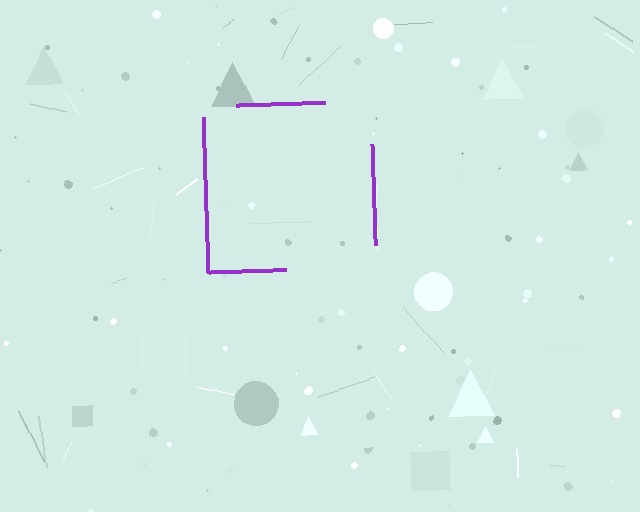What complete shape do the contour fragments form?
The contour fragments form a square.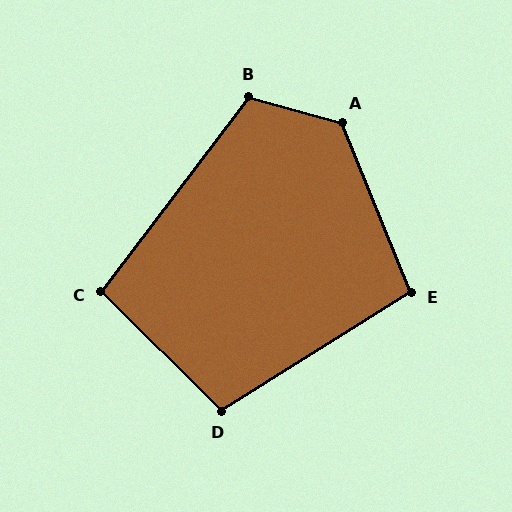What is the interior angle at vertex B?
Approximately 112 degrees (obtuse).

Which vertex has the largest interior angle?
A, at approximately 127 degrees.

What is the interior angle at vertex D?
Approximately 103 degrees (obtuse).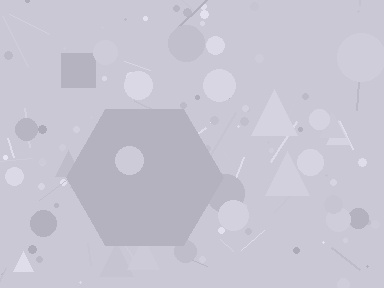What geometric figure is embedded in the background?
A hexagon is embedded in the background.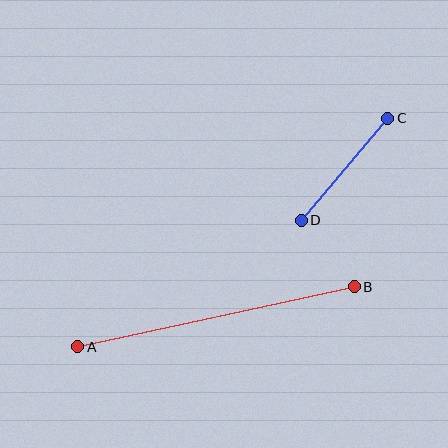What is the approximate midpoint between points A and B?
The midpoint is at approximately (216, 317) pixels.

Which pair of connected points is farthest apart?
Points A and B are farthest apart.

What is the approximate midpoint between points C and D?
The midpoint is at approximately (345, 169) pixels.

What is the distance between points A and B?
The distance is approximately 283 pixels.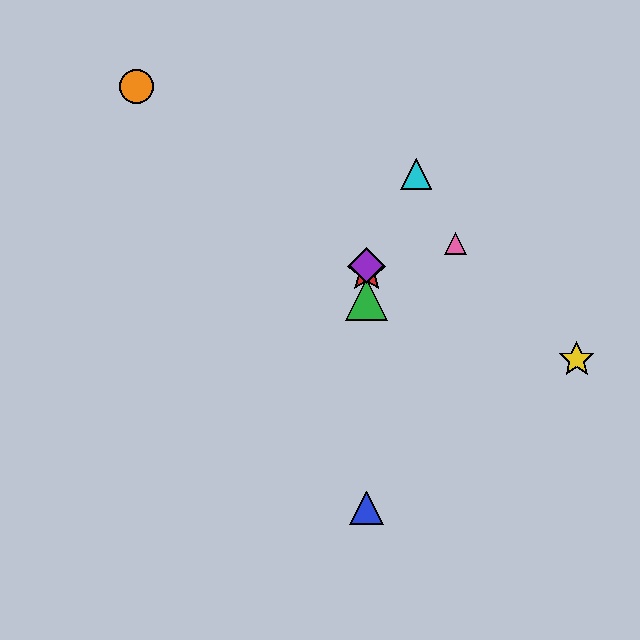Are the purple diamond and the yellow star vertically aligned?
No, the purple diamond is at x≈367 and the yellow star is at x≈577.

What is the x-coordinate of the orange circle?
The orange circle is at x≈136.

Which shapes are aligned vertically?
The red star, the blue triangle, the green triangle, the purple diamond are aligned vertically.